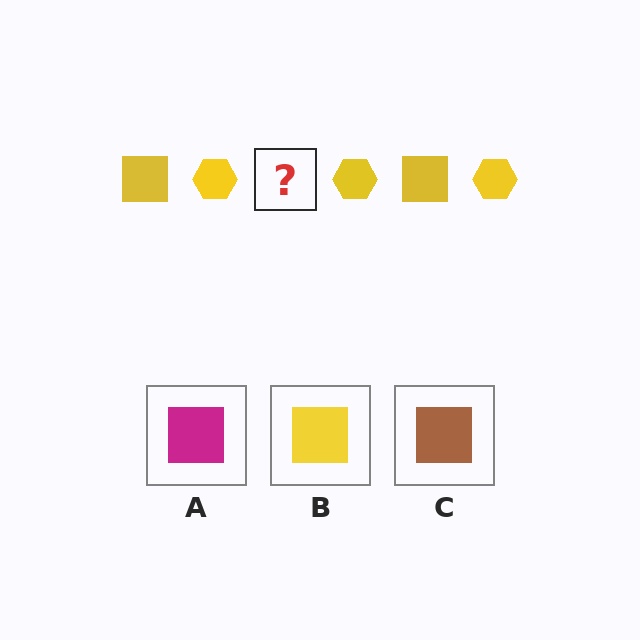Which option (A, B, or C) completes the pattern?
B.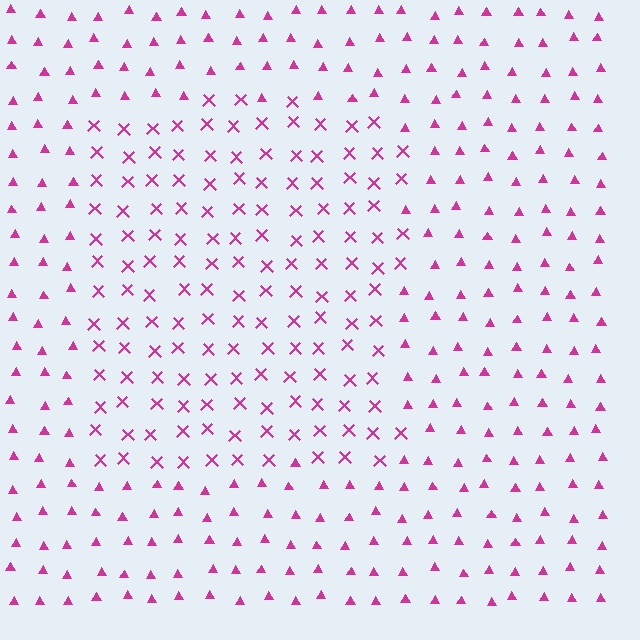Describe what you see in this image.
The image is filled with small magenta elements arranged in a uniform grid. A rectangle-shaped region contains X marks, while the surrounding area contains triangles. The boundary is defined purely by the change in element shape.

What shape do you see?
I see a rectangle.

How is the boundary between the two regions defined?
The boundary is defined by a change in element shape: X marks inside vs. triangles outside. All elements share the same color and spacing.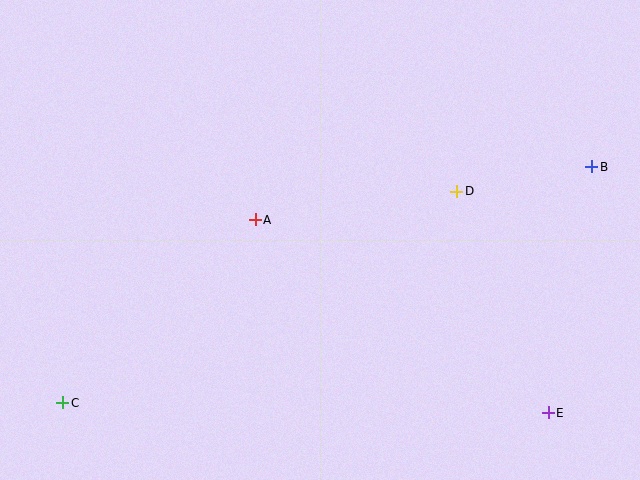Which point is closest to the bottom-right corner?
Point E is closest to the bottom-right corner.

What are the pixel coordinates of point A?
Point A is at (255, 220).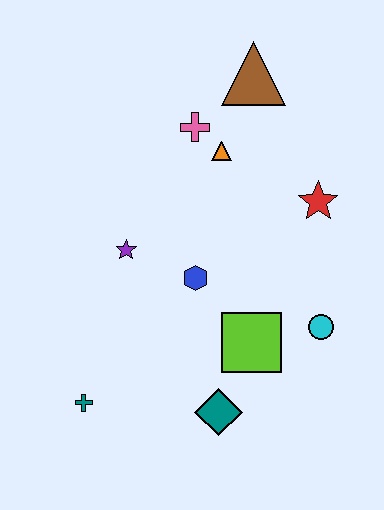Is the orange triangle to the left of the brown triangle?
Yes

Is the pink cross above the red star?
Yes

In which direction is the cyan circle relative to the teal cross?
The cyan circle is to the right of the teal cross.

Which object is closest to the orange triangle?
The pink cross is closest to the orange triangle.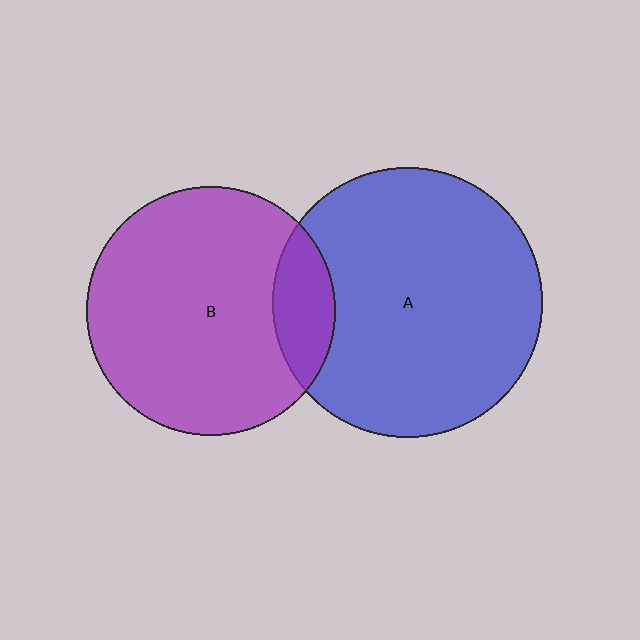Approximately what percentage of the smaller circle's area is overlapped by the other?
Approximately 15%.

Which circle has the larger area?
Circle A (blue).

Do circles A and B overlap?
Yes.